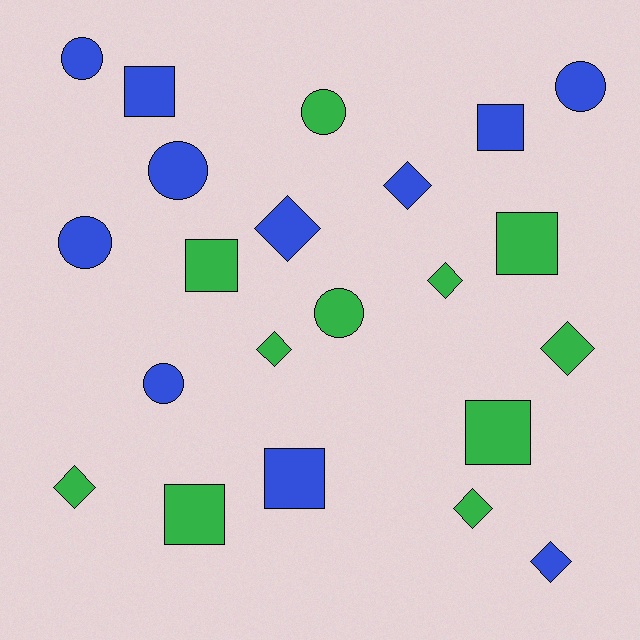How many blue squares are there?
There are 3 blue squares.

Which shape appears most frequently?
Diamond, with 8 objects.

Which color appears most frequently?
Blue, with 11 objects.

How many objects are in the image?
There are 22 objects.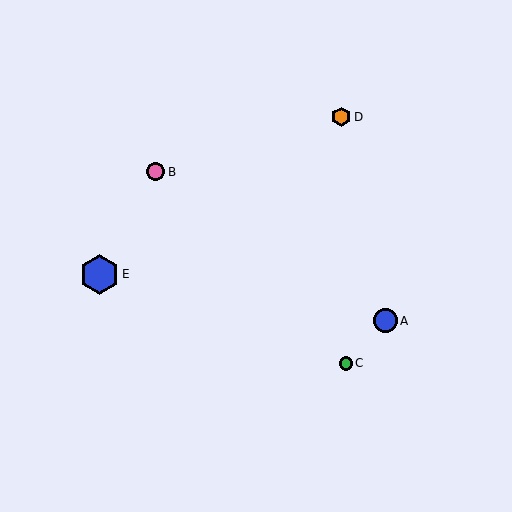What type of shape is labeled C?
Shape C is a green circle.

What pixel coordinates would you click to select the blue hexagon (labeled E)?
Click at (99, 274) to select the blue hexagon E.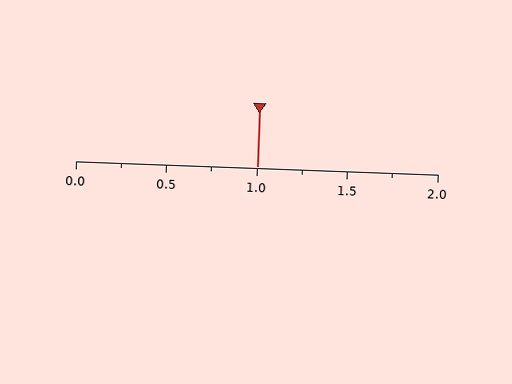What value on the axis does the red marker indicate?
The marker indicates approximately 1.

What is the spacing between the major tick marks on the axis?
The major ticks are spaced 0.5 apart.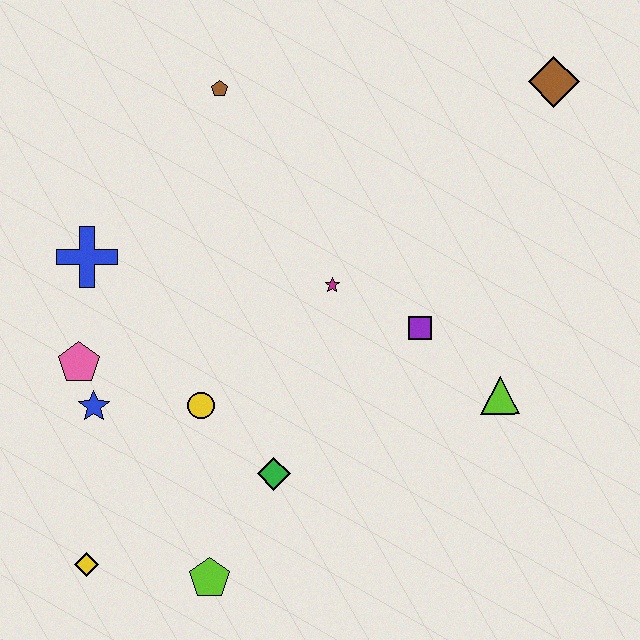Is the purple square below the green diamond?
No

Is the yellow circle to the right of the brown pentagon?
No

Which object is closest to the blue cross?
The pink pentagon is closest to the blue cross.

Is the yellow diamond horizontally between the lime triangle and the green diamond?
No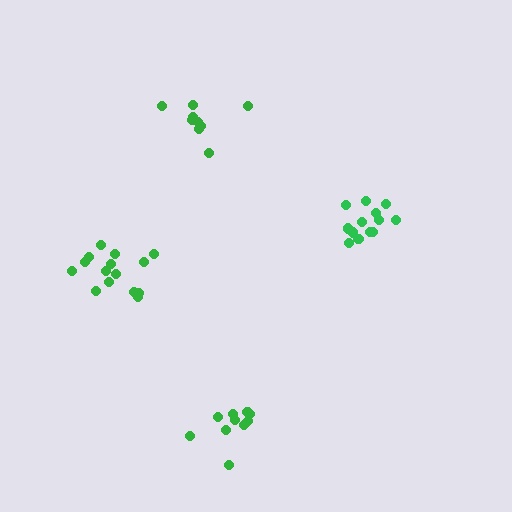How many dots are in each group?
Group 1: 10 dots, Group 2: 10 dots, Group 3: 13 dots, Group 4: 15 dots (48 total).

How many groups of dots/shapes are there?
There are 4 groups.